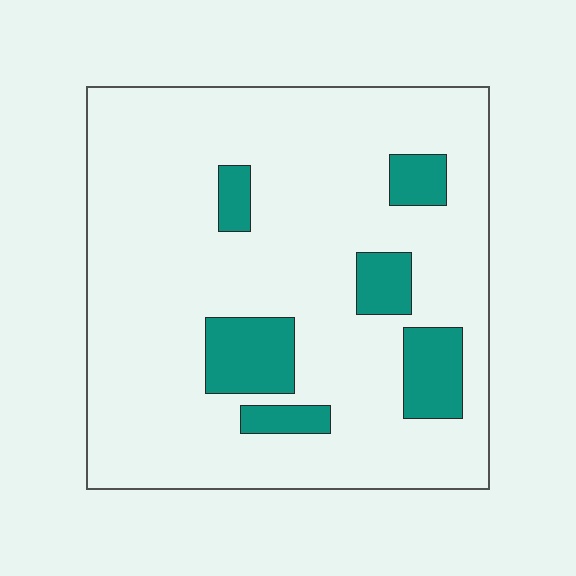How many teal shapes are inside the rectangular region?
6.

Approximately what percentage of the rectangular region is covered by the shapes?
Approximately 15%.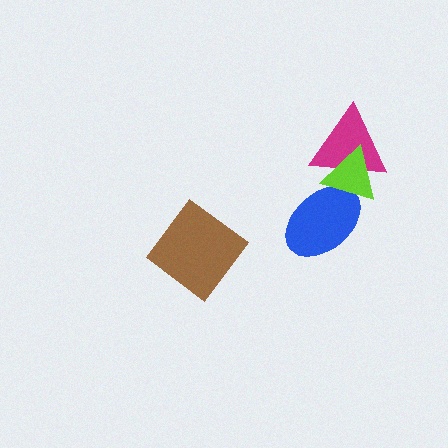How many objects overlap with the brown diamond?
0 objects overlap with the brown diamond.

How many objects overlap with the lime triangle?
2 objects overlap with the lime triangle.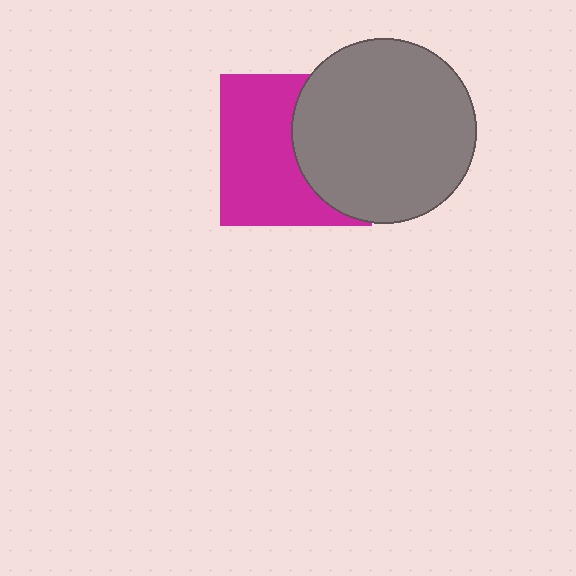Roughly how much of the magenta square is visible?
About half of it is visible (roughly 57%).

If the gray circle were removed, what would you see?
You would see the complete magenta square.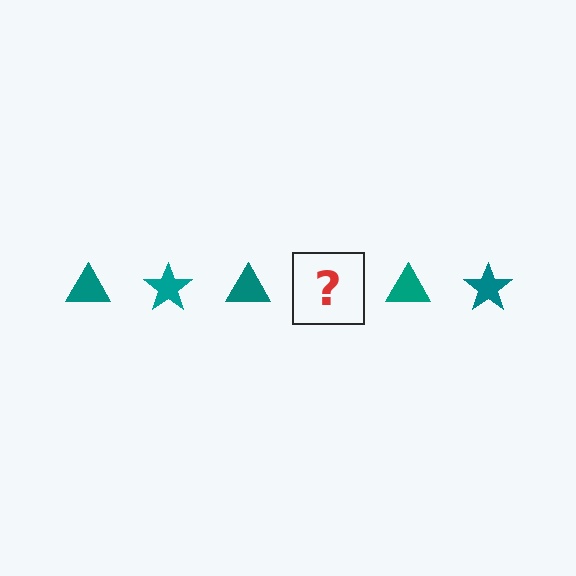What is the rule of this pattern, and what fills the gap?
The rule is that the pattern cycles through triangle, star shapes in teal. The gap should be filled with a teal star.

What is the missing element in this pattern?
The missing element is a teal star.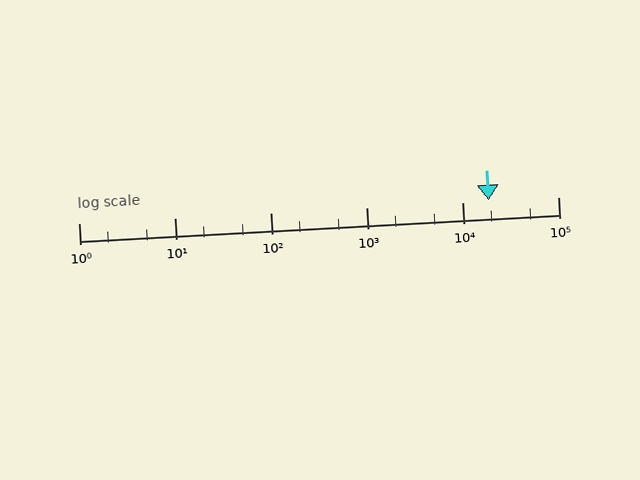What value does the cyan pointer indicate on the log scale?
The pointer indicates approximately 19000.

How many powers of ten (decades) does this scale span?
The scale spans 5 decades, from 1 to 100000.